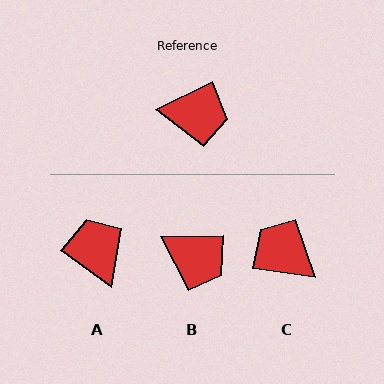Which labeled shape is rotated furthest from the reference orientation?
C, about 147 degrees away.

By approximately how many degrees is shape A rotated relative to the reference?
Approximately 119 degrees counter-clockwise.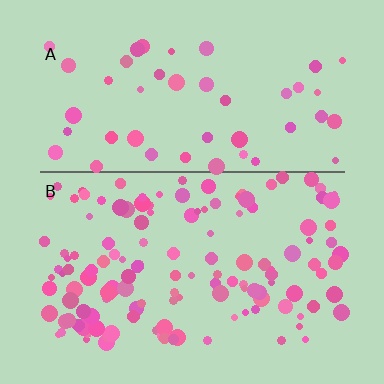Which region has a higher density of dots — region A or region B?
B (the bottom).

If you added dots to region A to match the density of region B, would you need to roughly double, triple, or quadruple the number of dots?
Approximately triple.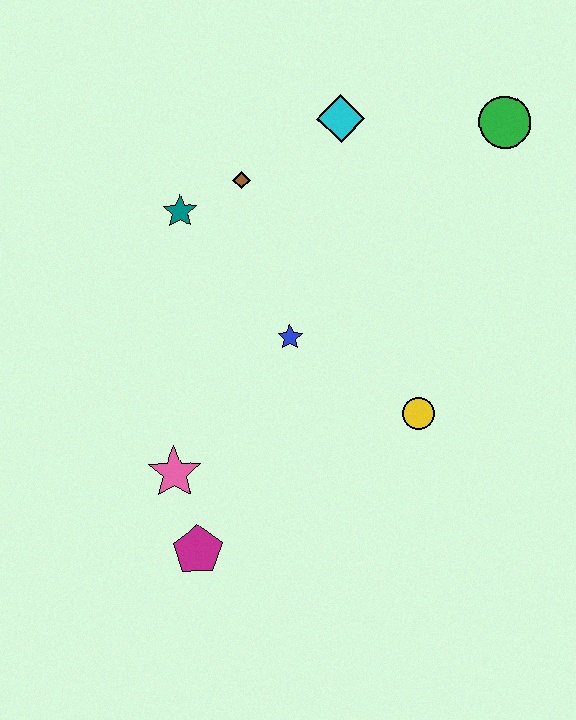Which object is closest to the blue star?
The yellow circle is closest to the blue star.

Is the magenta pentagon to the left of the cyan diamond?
Yes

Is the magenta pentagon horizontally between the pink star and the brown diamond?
Yes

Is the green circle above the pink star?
Yes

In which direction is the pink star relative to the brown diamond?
The pink star is below the brown diamond.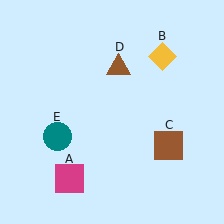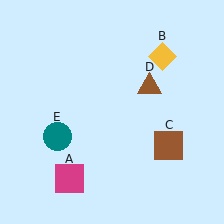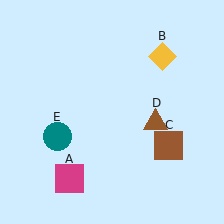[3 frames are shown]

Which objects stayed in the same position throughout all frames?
Magenta square (object A) and yellow diamond (object B) and brown square (object C) and teal circle (object E) remained stationary.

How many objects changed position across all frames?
1 object changed position: brown triangle (object D).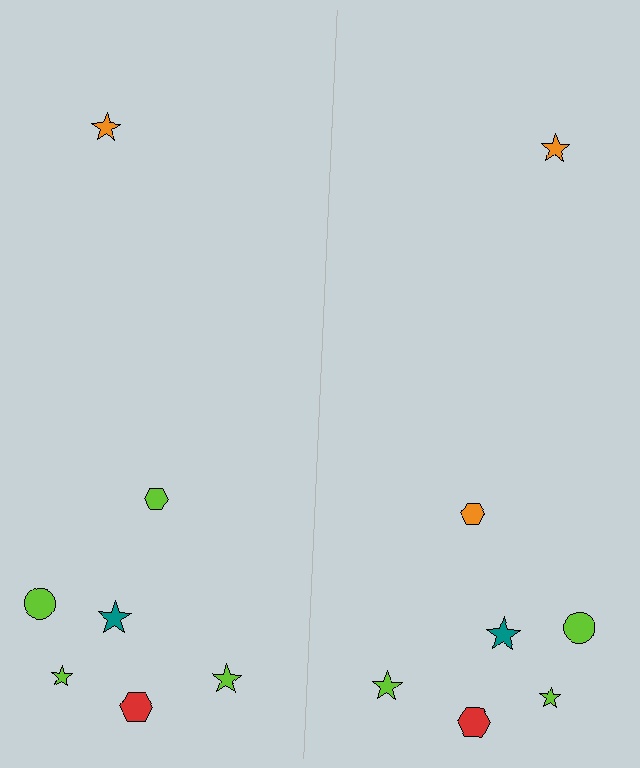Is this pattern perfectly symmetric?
No, the pattern is not perfectly symmetric. The orange hexagon on the right side breaks the symmetry — its mirror counterpart is lime.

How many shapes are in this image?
There are 14 shapes in this image.